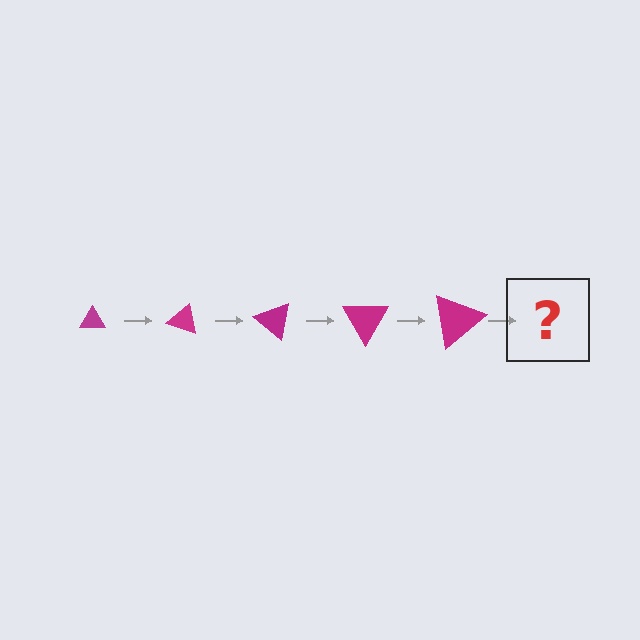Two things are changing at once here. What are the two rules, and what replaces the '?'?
The two rules are that the triangle grows larger each step and it rotates 20 degrees each step. The '?' should be a triangle, larger than the previous one and rotated 100 degrees from the start.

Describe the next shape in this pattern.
It should be a triangle, larger than the previous one and rotated 100 degrees from the start.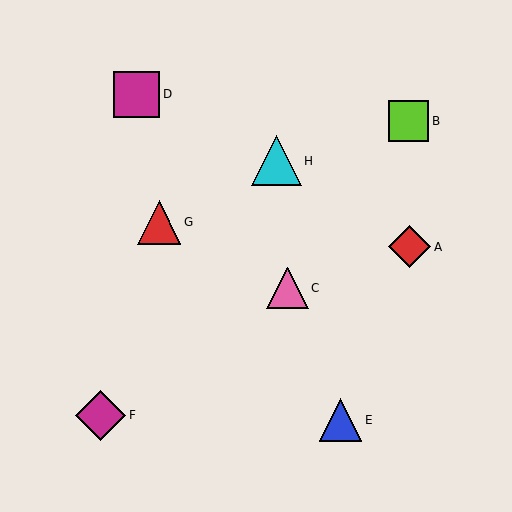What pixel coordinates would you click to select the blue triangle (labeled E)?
Click at (341, 420) to select the blue triangle E.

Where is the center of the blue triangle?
The center of the blue triangle is at (341, 420).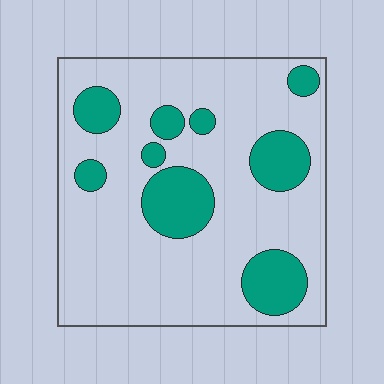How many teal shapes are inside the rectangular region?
9.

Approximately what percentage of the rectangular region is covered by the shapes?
Approximately 20%.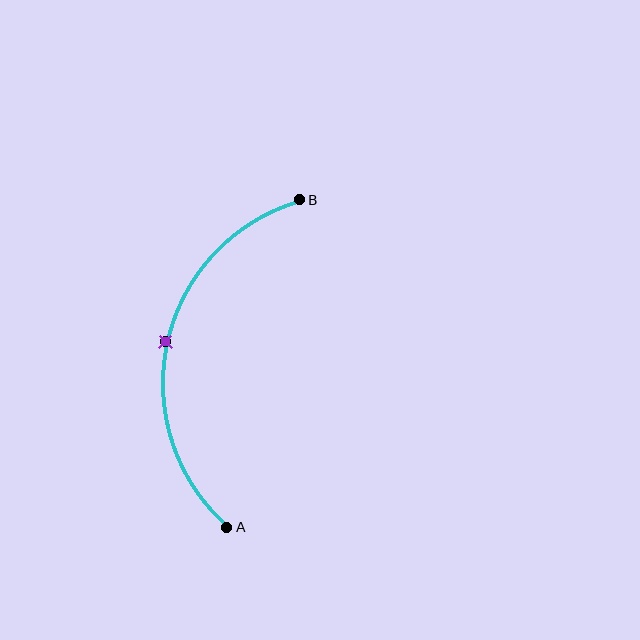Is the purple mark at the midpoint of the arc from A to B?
Yes. The purple mark lies on the arc at equal arc-length from both A and B — it is the arc midpoint.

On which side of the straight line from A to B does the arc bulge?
The arc bulges to the left of the straight line connecting A and B.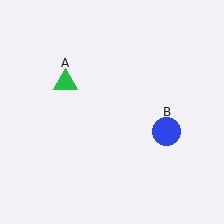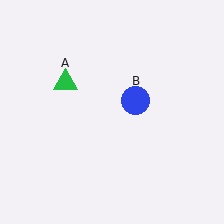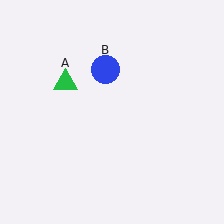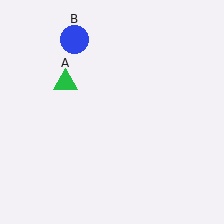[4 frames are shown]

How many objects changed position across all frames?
1 object changed position: blue circle (object B).